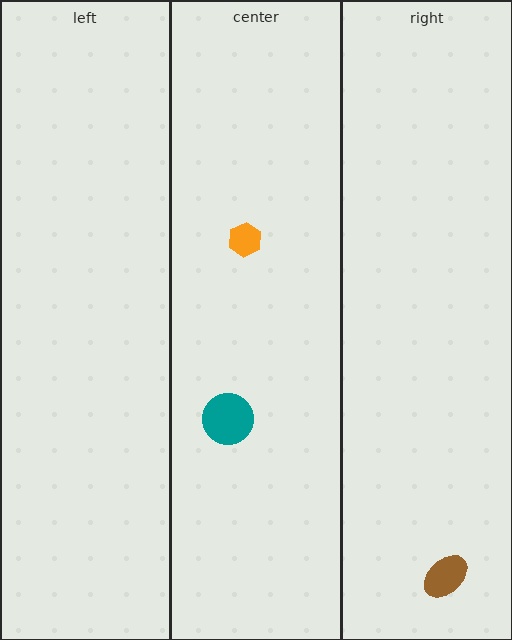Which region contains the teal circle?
The center region.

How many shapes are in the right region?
1.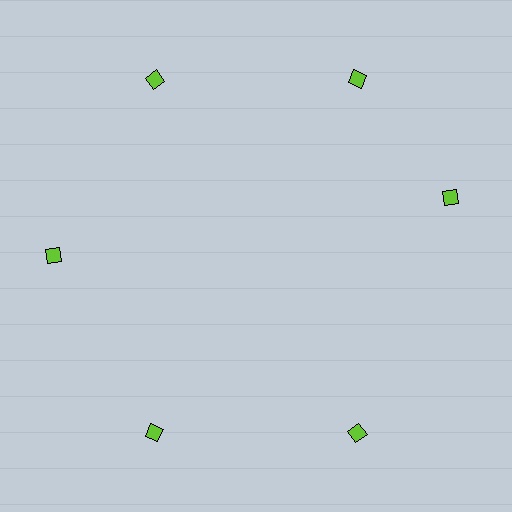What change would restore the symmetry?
The symmetry would be restored by rotating it back into even spacing with its neighbors so that all 6 diamonds sit at equal angles and equal distance from the center.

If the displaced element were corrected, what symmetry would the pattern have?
It would have 6-fold rotational symmetry — the pattern would map onto itself every 60 degrees.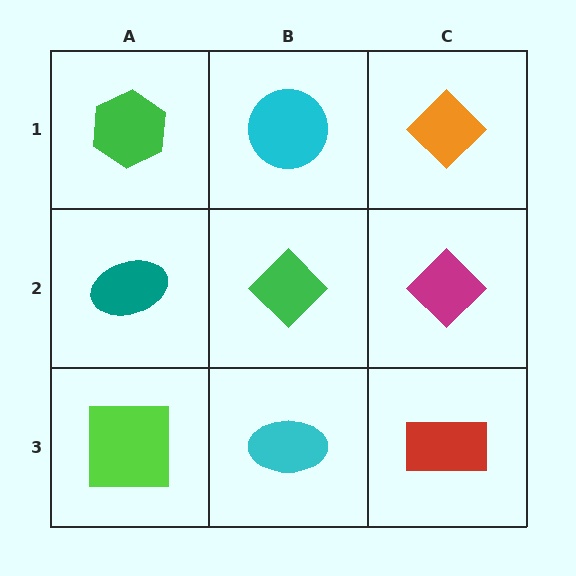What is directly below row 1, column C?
A magenta diamond.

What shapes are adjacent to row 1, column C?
A magenta diamond (row 2, column C), a cyan circle (row 1, column B).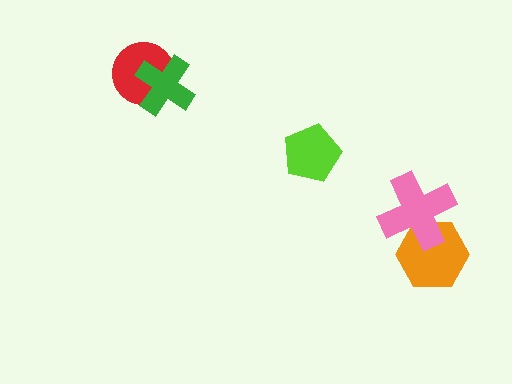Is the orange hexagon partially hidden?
Yes, it is partially covered by another shape.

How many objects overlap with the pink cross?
1 object overlaps with the pink cross.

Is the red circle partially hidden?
Yes, it is partially covered by another shape.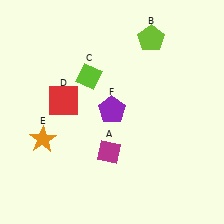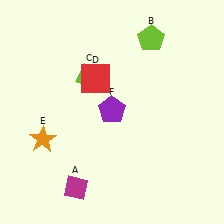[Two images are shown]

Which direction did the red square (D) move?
The red square (D) moved right.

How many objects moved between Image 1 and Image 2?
2 objects moved between the two images.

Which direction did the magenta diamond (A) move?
The magenta diamond (A) moved down.